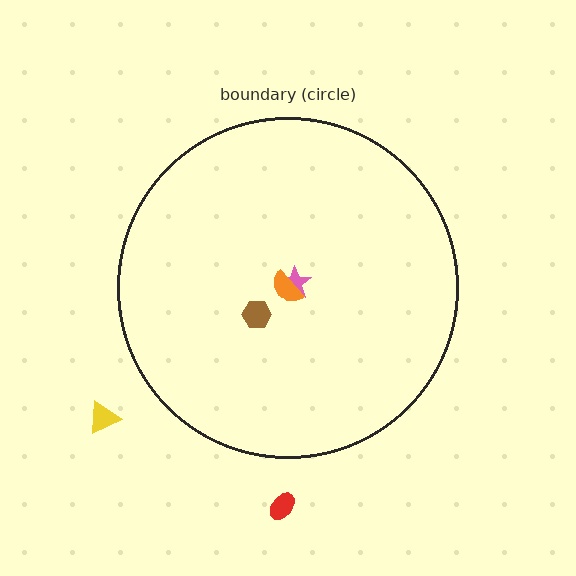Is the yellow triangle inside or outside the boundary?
Outside.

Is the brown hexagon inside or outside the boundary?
Inside.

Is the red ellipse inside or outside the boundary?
Outside.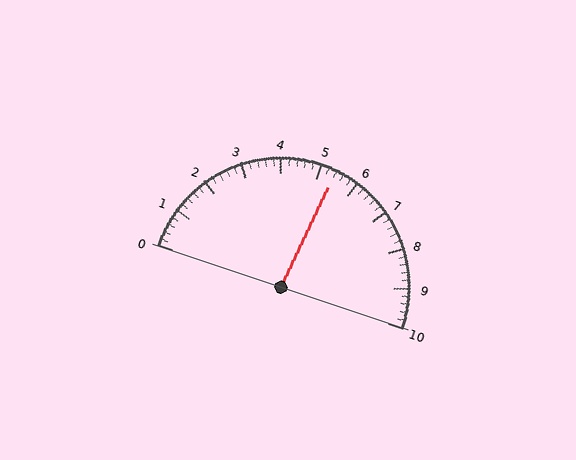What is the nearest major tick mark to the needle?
The nearest major tick mark is 5.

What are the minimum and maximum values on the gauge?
The gauge ranges from 0 to 10.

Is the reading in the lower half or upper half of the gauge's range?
The reading is in the upper half of the range (0 to 10).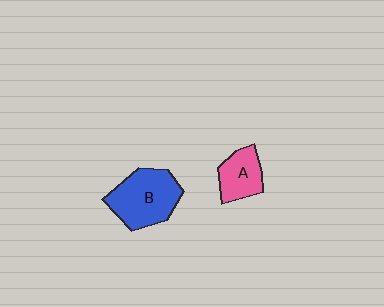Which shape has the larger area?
Shape B (blue).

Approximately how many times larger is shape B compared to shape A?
Approximately 1.7 times.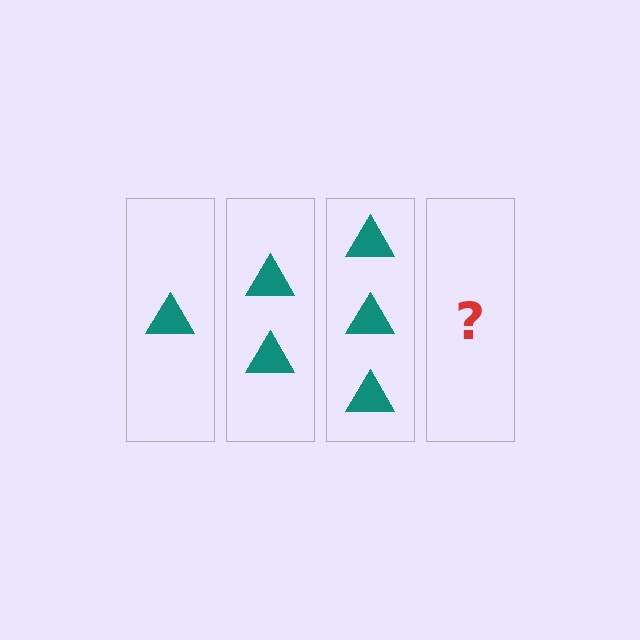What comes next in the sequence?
The next element should be 4 triangles.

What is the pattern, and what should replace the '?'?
The pattern is that each step adds one more triangle. The '?' should be 4 triangles.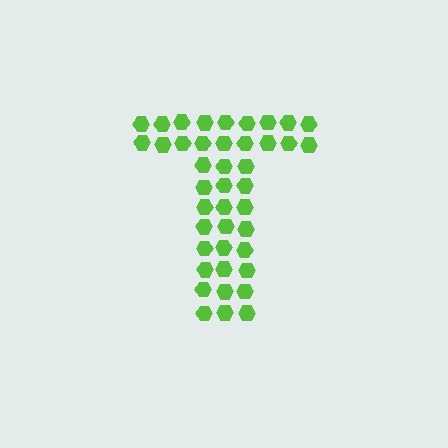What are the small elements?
The small elements are hexagons.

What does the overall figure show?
The overall figure shows the letter T.